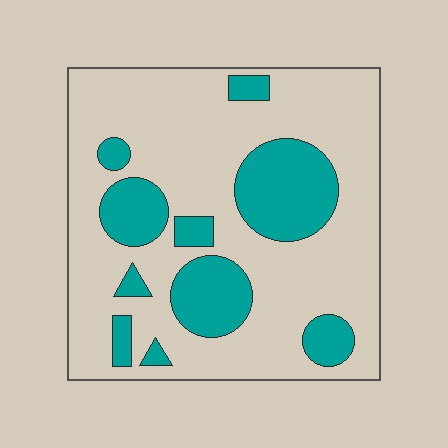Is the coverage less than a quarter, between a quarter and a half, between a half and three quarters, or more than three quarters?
Between a quarter and a half.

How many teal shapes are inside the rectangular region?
10.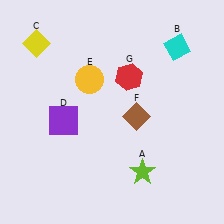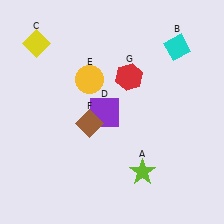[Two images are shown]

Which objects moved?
The objects that moved are: the purple square (D), the brown diamond (F).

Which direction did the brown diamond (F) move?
The brown diamond (F) moved left.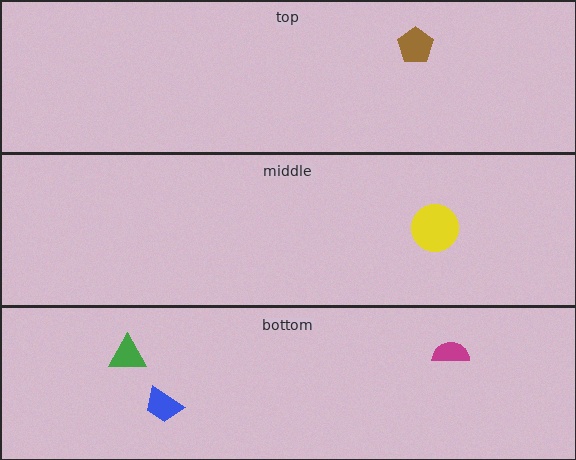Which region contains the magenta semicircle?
The bottom region.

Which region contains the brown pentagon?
The top region.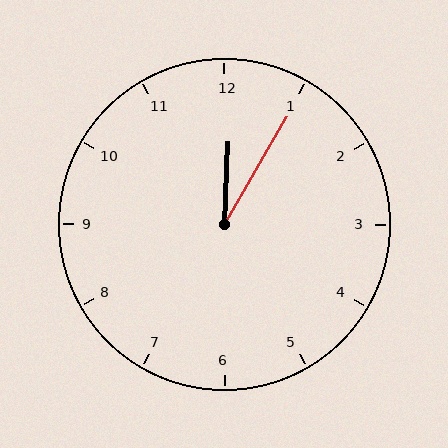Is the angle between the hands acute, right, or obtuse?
It is acute.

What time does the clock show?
12:05.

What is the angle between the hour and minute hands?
Approximately 28 degrees.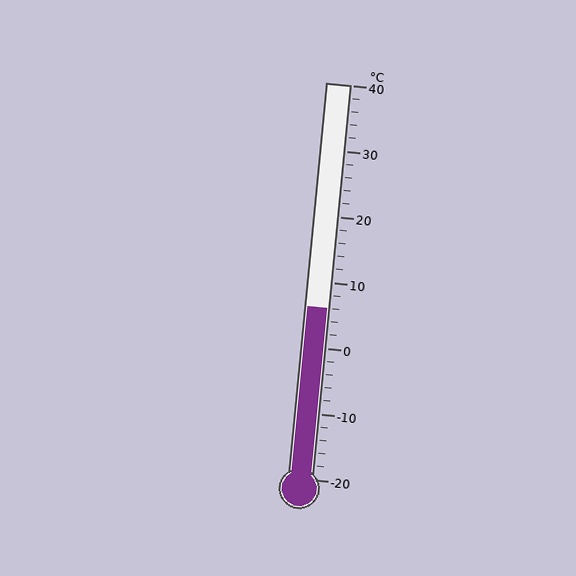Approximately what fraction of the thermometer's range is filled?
The thermometer is filled to approximately 45% of its range.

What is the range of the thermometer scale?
The thermometer scale ranges from -20°C to 40°C.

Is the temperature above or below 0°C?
The temperature is above 0°C.